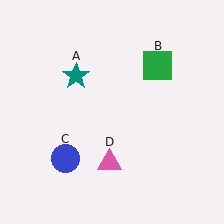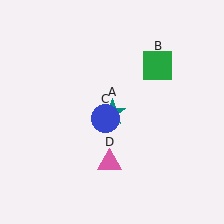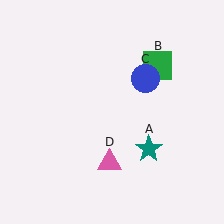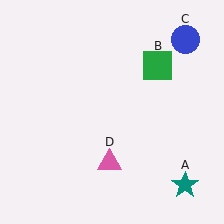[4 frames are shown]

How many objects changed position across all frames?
2 objects changed position: teal star (object A), blue circle (object C).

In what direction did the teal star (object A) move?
The teal star (object A) moved down and to the right.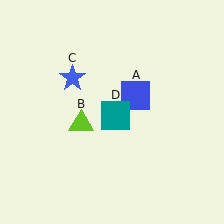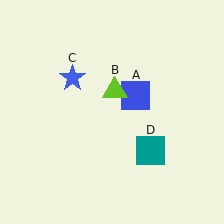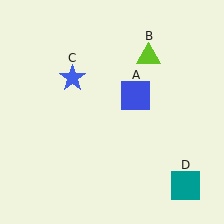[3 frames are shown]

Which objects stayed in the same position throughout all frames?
Blue square (object A) and blue star (object C) remained stationary.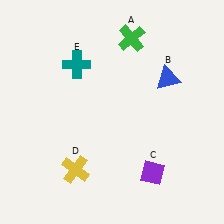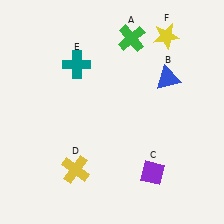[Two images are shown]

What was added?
A yellow star (F) was added in Image 2.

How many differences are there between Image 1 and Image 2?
There is 1 difference between the two images.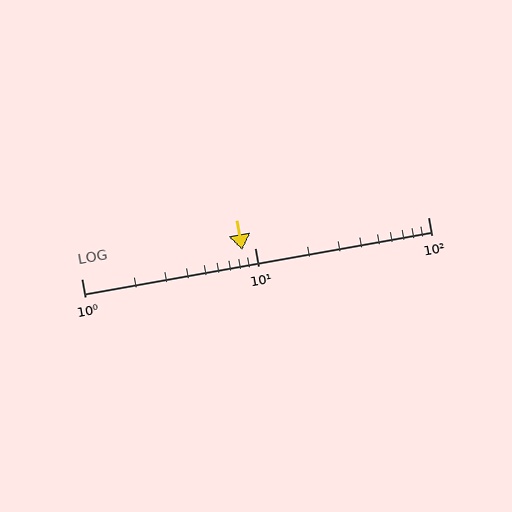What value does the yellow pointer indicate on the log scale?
The pointer indicates approximately 8.5.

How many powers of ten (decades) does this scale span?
The scale spans 2 decades, from 1 to 100.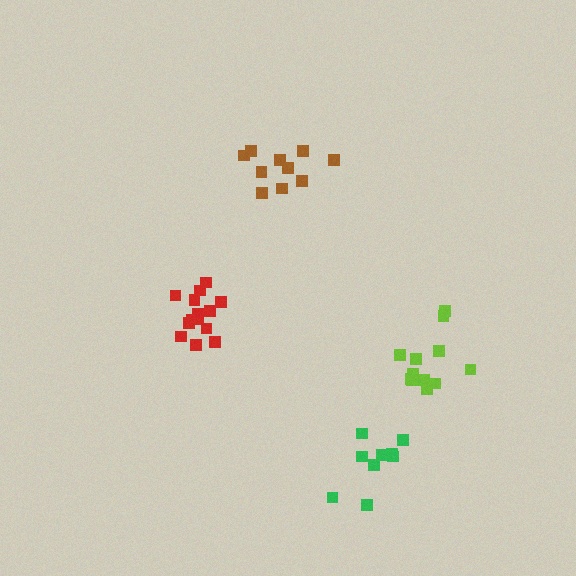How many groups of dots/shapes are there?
There are 4 groups.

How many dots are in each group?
Group 1: 10 dots, Group 2: 12 dots, Group 3: 9 dots, Group 4: 14 dots (45 total).